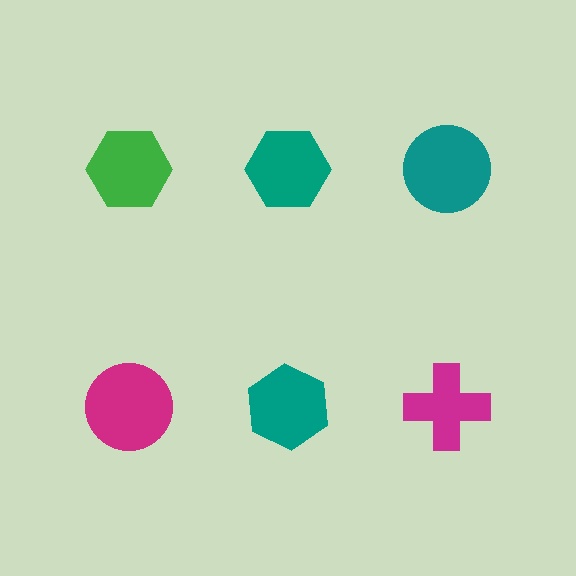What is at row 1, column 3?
A teal circle.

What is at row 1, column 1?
A green hexagon.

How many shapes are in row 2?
3 shapes.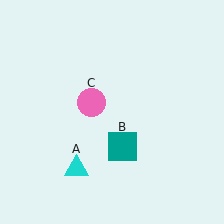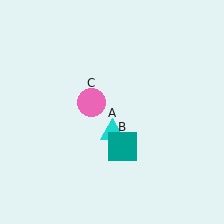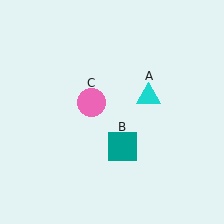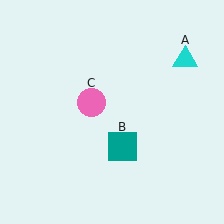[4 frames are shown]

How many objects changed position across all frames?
1 object changed position: cyan triangle (object A).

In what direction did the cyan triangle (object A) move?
The cyan triangle (object A) moved up and to the right.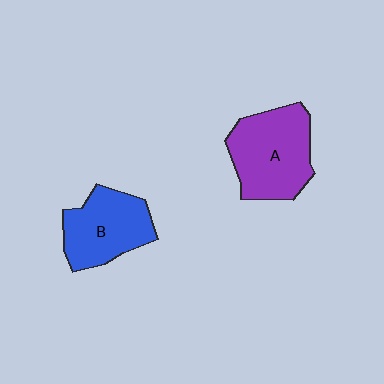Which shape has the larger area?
Shape A (purple).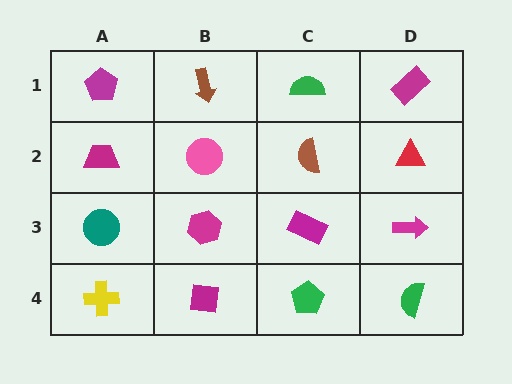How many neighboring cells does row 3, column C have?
4.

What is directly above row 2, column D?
A magenta rectangle.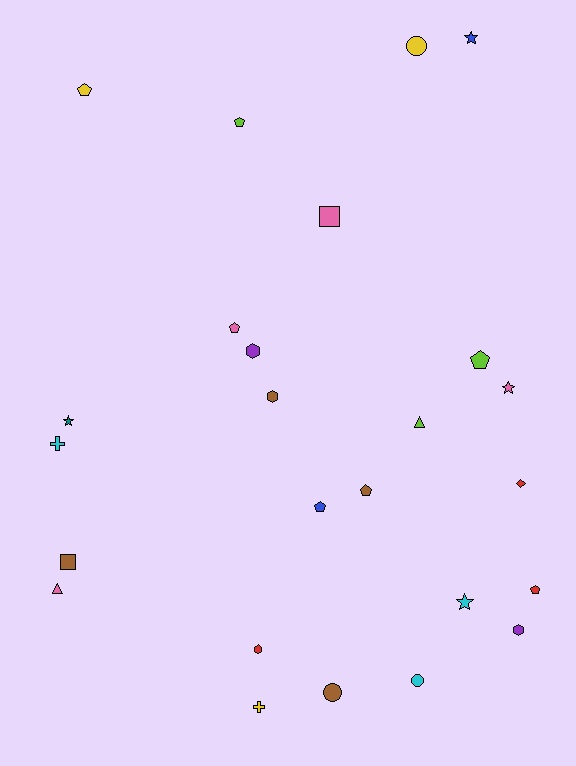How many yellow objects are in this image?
There are 3 yellow objects.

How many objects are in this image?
There are 25 objects.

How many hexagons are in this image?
There are 4 hexagons.